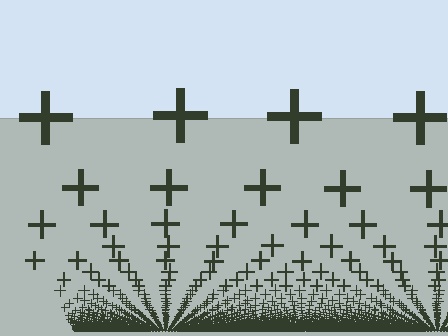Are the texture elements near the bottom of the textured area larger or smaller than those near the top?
Smaller. The gradient is inverted — elements near the bottom are smaller and denser.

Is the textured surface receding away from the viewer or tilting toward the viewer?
The surface appears to tilt toward the viewer. Texture elements get larger and sparser toward the top.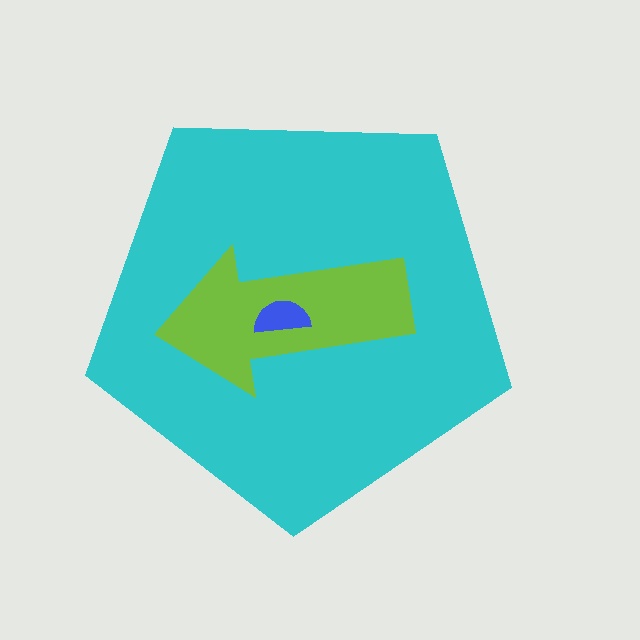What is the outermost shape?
The cyan pentagon.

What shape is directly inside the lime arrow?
The blue semicircle.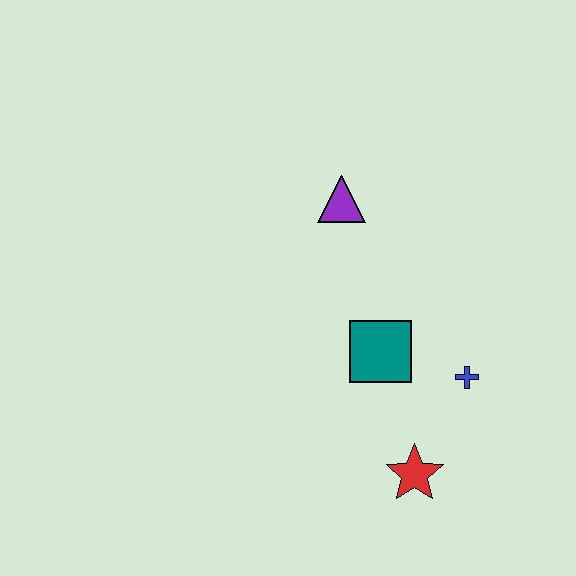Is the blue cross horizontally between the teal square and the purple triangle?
No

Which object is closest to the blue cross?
The teal square is closest to the blue cross.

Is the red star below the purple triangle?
Yes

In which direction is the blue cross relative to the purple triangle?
The blue cross is below the purple triangle.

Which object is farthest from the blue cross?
The purple triangle is farthest from the blue cross.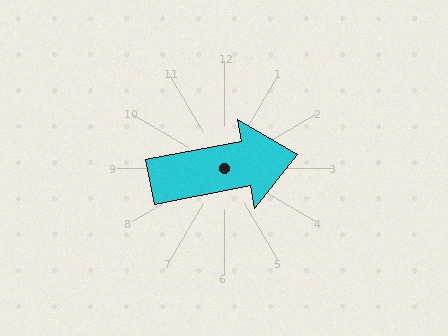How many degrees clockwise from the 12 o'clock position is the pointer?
Approximately 79 degrees.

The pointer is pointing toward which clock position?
Roughly 3 o'clock.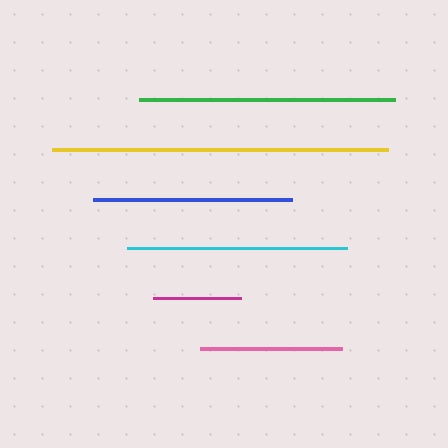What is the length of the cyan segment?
The cyan segment is approximately 220 pixels long.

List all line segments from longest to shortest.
From longest to shortest: yellow, green, cyan, blue, pink, magenta.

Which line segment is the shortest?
The magenta line is the shortest at approximately 89 pixels.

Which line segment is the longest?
The yellow line is the longest at approximately 336 pixels.